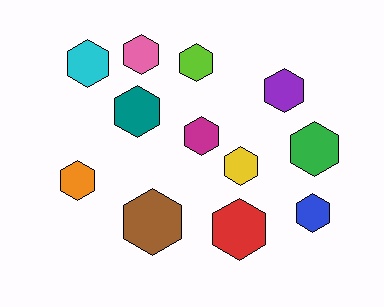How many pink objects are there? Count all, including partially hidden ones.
There is 1 pink object.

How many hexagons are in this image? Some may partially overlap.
There are 12 hexagons.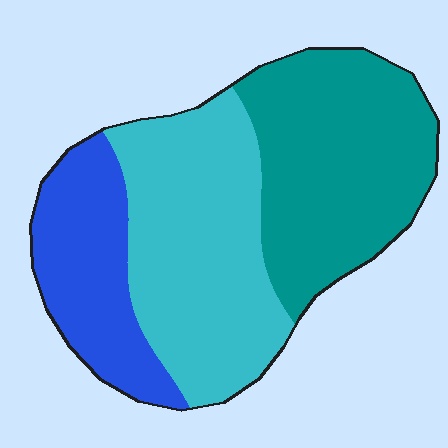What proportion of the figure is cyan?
Cyan covers 40% of the figure.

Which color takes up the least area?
Blue, at roughly 20%.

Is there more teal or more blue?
Teal.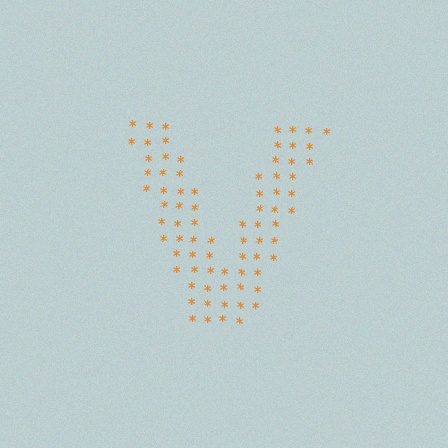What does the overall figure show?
The overall figure shows the letter V.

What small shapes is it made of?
It is made of small asterisks.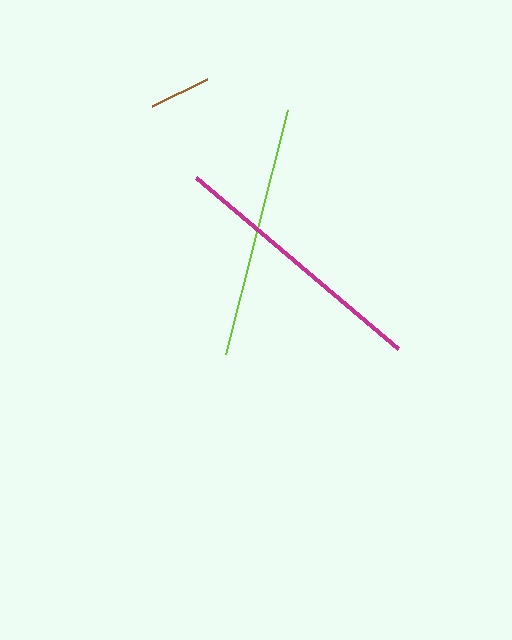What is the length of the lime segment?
The lime segment is approximately 251 pixels long.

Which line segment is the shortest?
The brown line is the shortest at approximately 62 pixels.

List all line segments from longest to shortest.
From longest to shortest: magenta, lime, brown.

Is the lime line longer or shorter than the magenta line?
The magenta line is longer than the lime line.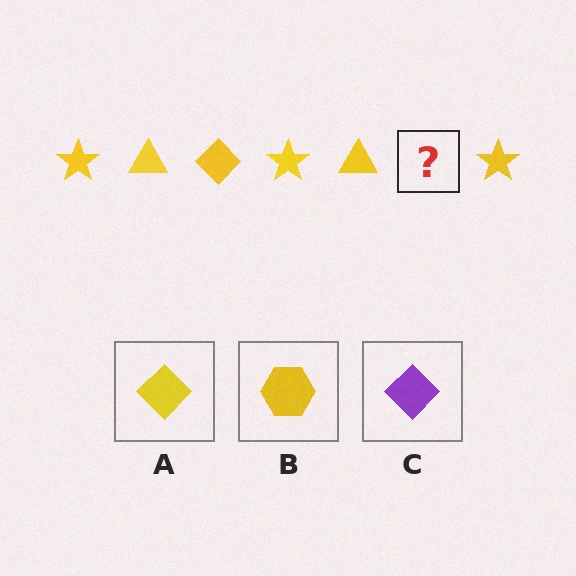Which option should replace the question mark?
Option A.